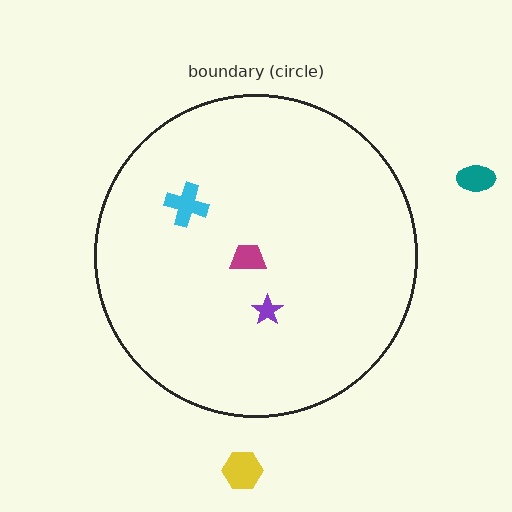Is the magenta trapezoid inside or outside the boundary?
Inside.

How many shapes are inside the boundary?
3 inside, 2 outside.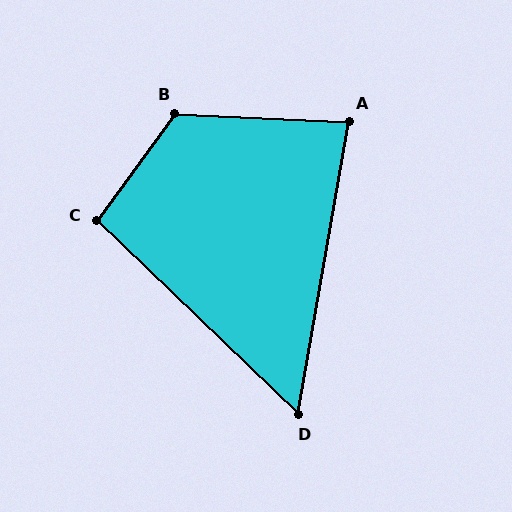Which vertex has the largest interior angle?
B, at approximately 124 degrees.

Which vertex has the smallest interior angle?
D, at approximately 56 degrees.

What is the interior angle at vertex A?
Approximately 83 degrees (acute).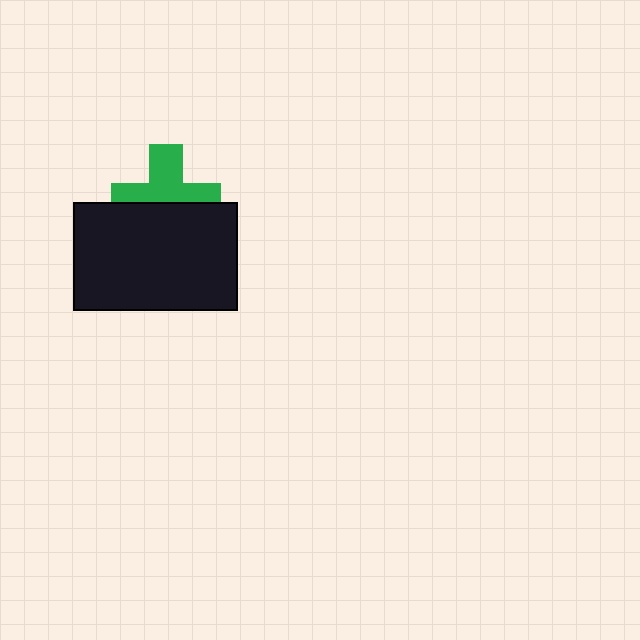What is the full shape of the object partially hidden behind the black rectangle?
The partially hidden object is a green cross.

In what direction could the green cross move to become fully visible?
The green cross could move up. That would shift it out from behind the black rectangle entirely.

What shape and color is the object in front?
The object in front is a black rectangle.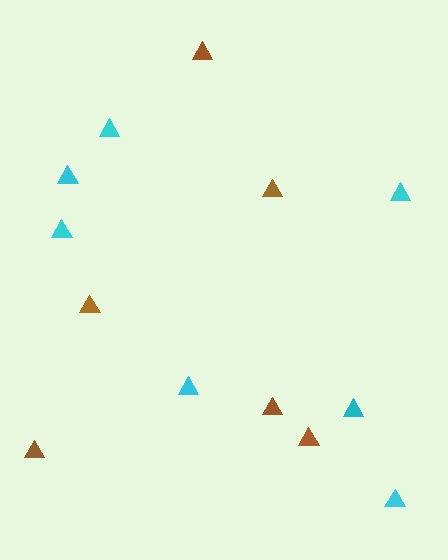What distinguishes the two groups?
There are 2 groups: one group of cyan triangles (7) and one group of brown triangles (6).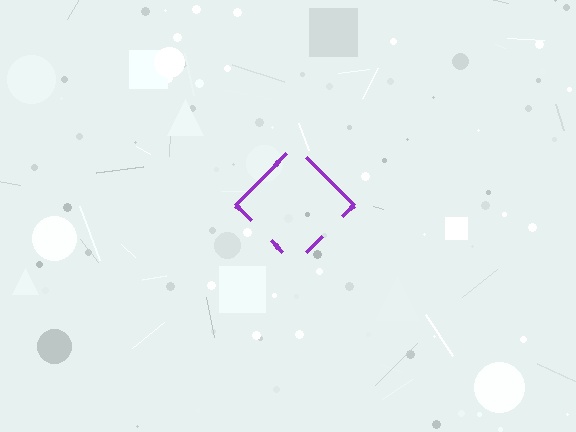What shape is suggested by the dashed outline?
The dashed outline suggests a diamond.